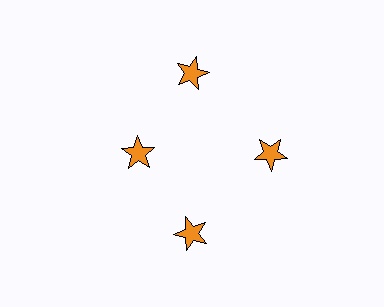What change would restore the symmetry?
The symmetry would be restored by moving it outward, back onto the ring so that all 4 stars sit at equal angles and equal distance from the center.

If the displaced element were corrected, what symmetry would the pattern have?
It would have 4-fold rotational symmetry — the pattern would map onto itself every 90 degrees.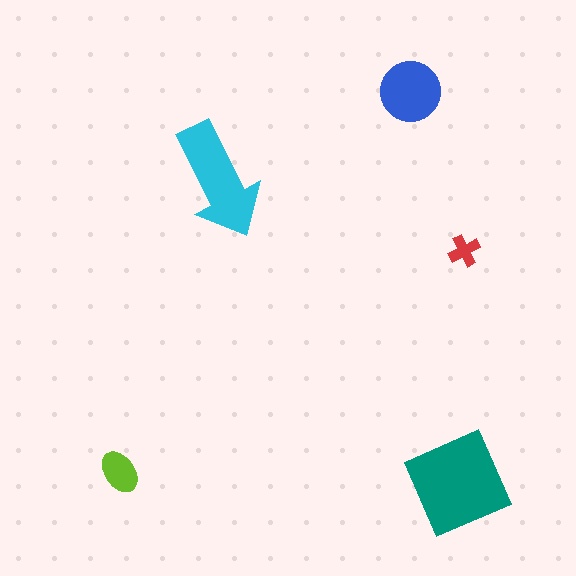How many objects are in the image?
There are 5 objects in the image.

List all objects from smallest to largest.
The red cross, the lime ellipse, the blue circle, the cyan arrow, the teal diamond.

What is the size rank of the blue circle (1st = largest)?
3rd.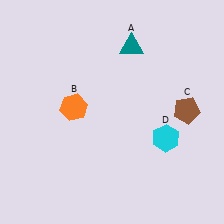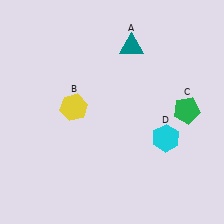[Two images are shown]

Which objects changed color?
B changed from orange to yellow. C changed from brown to green.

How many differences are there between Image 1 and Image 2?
There are 2 differences between the two images.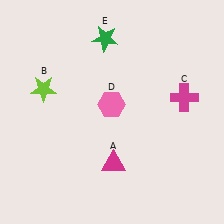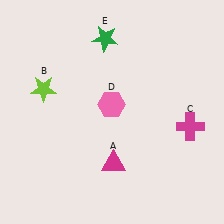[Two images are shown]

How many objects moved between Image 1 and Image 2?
1 object moved between the two images.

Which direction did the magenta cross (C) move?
The magenta cross (C) moved down.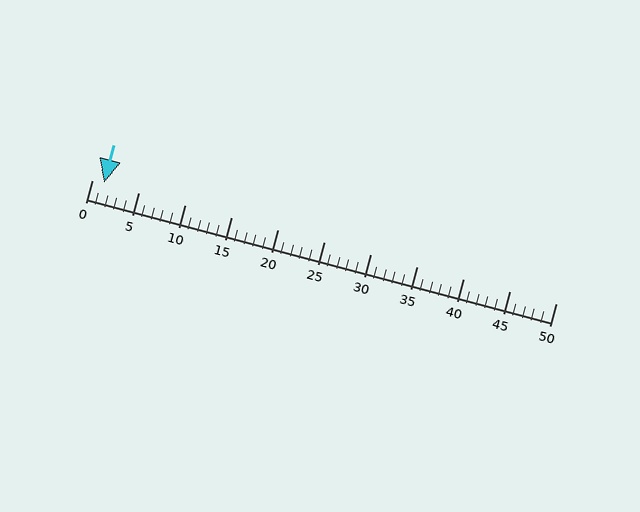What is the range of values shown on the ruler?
The ruler shows values from 0 to 50.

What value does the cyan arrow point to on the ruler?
The cyan arrow points to approximately 1.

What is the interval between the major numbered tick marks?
The major tick marks are spaced 5 units apart.